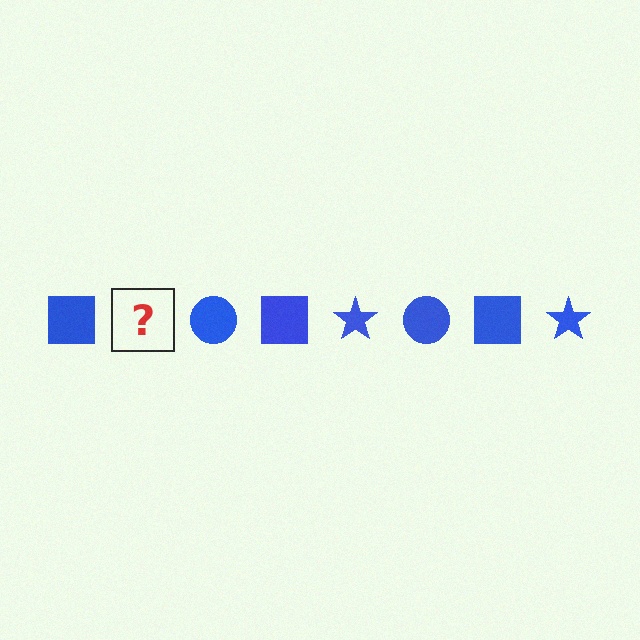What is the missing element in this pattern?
The missing element is a blue star.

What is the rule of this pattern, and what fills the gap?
The rule is that the pattern cycles through square, star, circle shapes in blue. The gap should be filled with a blue star.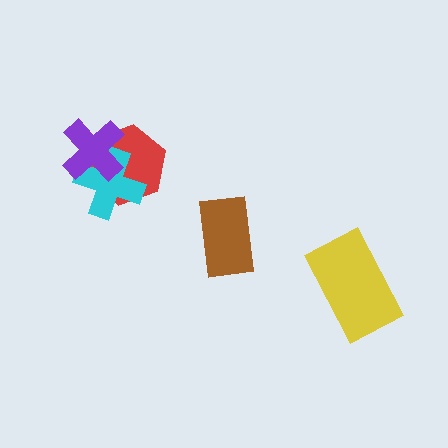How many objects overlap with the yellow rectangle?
0 objects overlap with the yellow rectangle.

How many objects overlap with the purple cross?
2 objects overlap with the purple cross.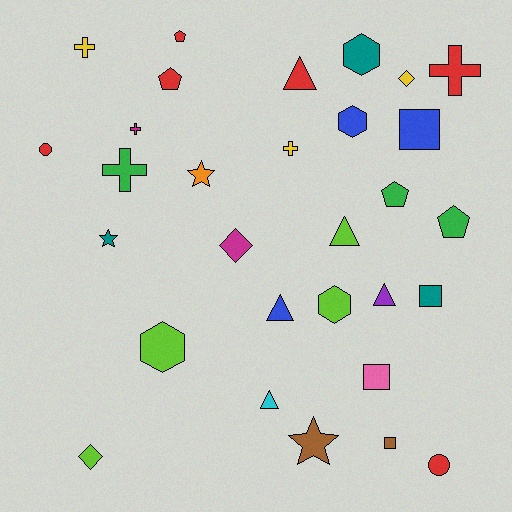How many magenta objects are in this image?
There are 2 magenta objects.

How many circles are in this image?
There are 2 circles.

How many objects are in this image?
There are 30 objects.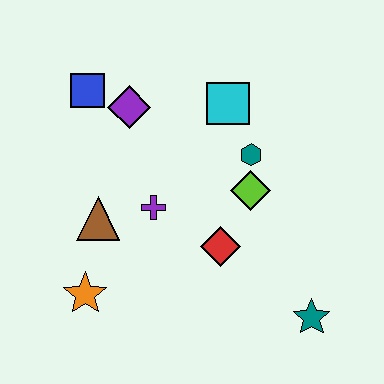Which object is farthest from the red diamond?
The blue square is farthest from the red diamond.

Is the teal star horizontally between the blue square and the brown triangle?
No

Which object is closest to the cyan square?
The teal hexagon is closest to the cyan square.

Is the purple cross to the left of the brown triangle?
No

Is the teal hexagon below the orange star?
No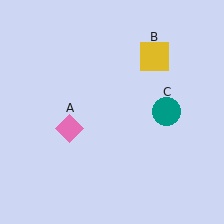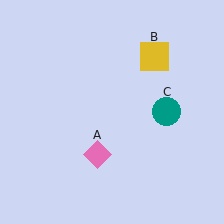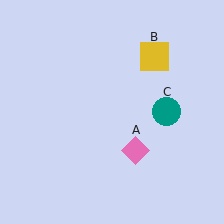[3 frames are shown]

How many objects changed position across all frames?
1 object changed position: pink diamond (object A).